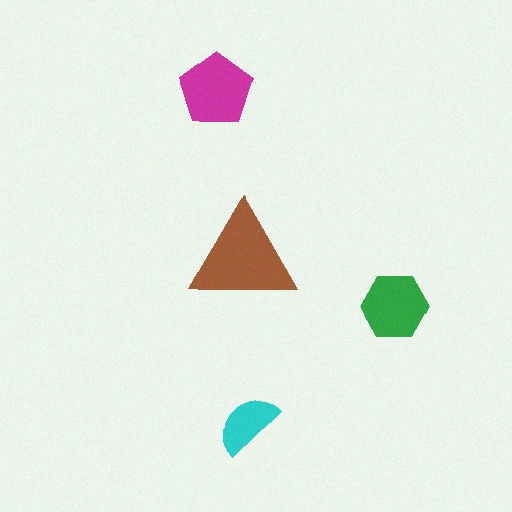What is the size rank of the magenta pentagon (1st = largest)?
2nd.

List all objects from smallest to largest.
The cyan semicircle, the green hexagon, the magenta pentagon, the brown triangle.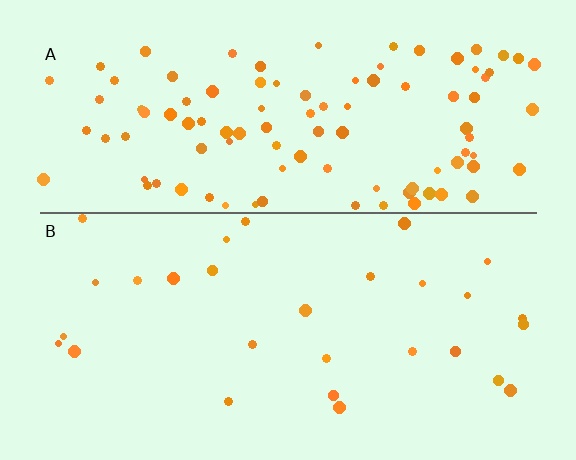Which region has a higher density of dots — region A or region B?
A (the top).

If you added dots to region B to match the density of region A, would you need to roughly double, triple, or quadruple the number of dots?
Approximately quadruple.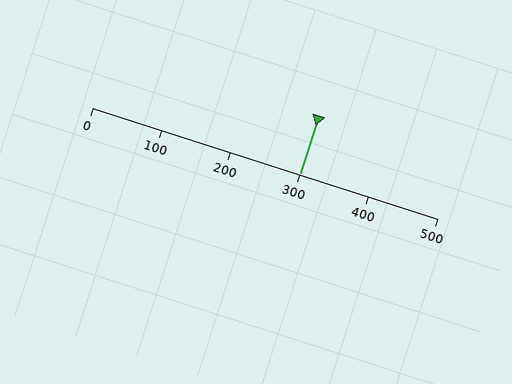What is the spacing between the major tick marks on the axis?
The major ticks are spaced 100 apart.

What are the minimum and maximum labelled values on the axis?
The axis runs from 0 to 500.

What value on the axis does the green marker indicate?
The marker indicates approximately 300.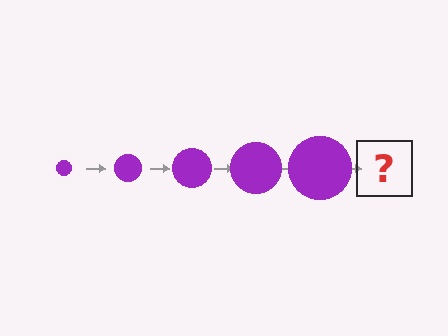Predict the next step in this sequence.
The next step is a purple circle, larger than the previous one.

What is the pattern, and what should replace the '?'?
The pattern is that the circle gets progressively larger each step. The '?' should be a purple circle, larger than the previous one.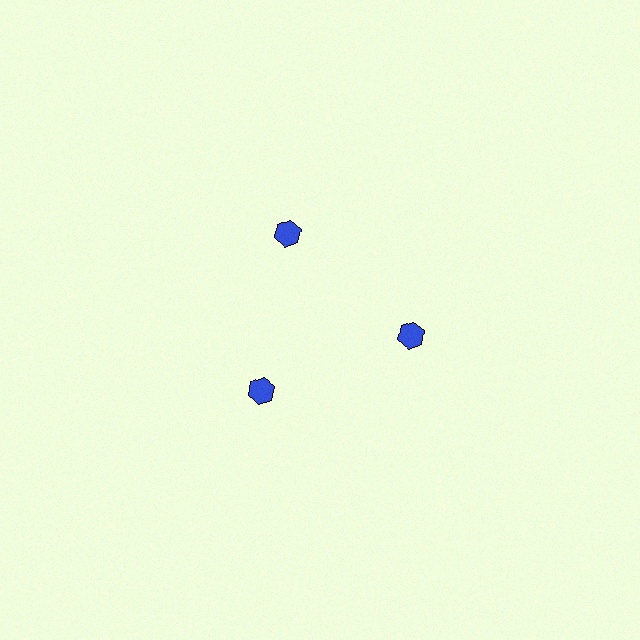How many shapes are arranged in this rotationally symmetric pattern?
There are 3 shapes, arranged in 3 groups of 1.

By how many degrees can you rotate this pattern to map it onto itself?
The pattern maps onto itself every 120 degrees of rotation.